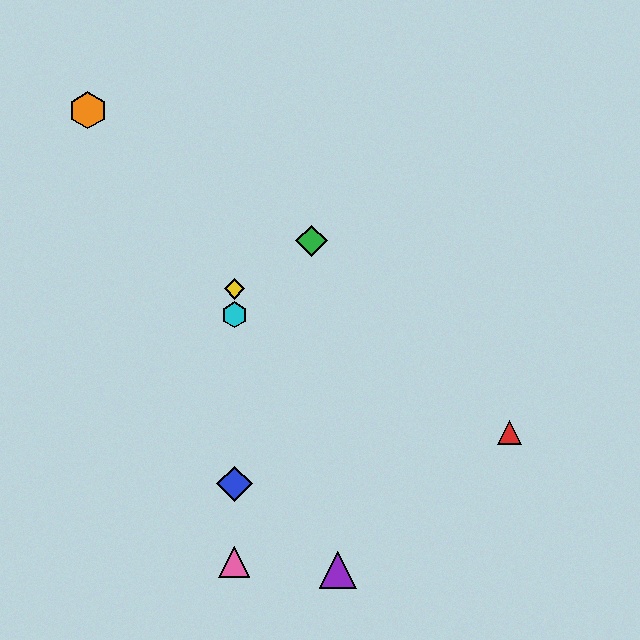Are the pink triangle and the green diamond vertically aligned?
No, the pink triangle is at x≈234 and the green diamond is at x≈312.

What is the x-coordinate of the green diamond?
The green diamond is at x≈312.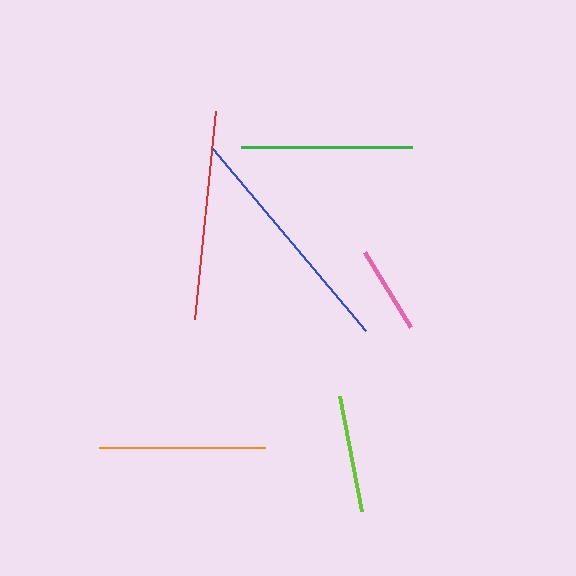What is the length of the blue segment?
The blue segment is approximately 238 pixels long.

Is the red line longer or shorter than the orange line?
The red line is longer than the orange line.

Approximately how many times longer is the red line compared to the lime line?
The red line is approximately 1.8 times the length of the lime line.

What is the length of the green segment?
The green segment is approximately 171 pixels long.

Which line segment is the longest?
The blue line is the longest at approximately 238 pixels.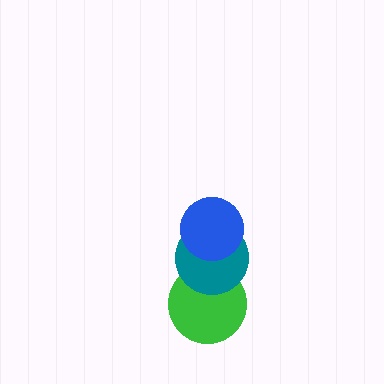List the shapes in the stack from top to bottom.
From top to bottom: the blue circle, the teal circle, the green circle.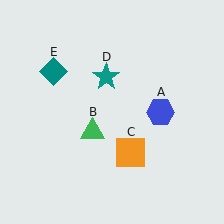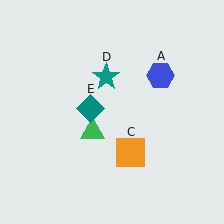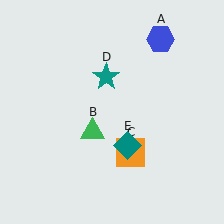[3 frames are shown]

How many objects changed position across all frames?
2 objects changed position: blue hexagon (object A), teal diamond (object E).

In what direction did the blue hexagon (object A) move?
The blue hexagon (object A) moved up.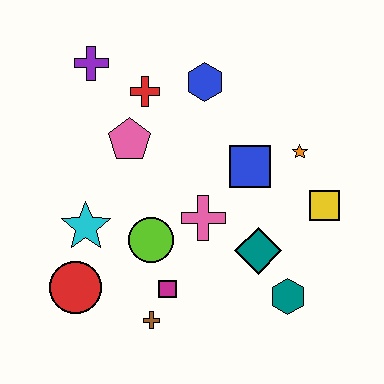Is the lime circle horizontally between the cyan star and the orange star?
Yes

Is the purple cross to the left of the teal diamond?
Yes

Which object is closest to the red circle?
The cyan star is closest to the red circle.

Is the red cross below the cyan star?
No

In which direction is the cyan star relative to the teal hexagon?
The cyan star is to the left of the teal hexagon.